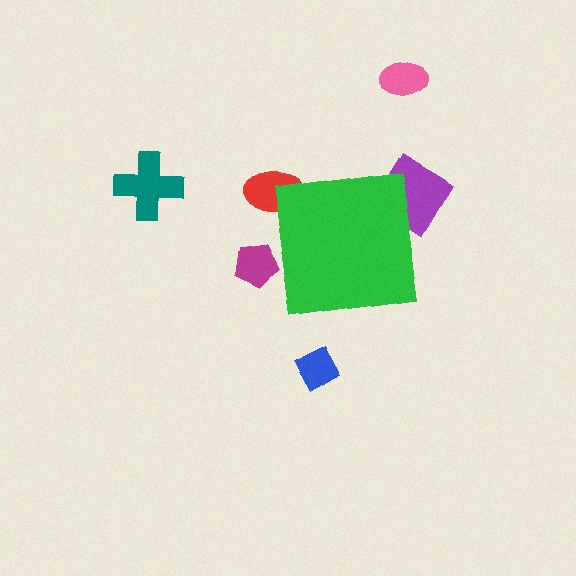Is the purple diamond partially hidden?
Yes, the purple diamond is partially hidden behind the green square.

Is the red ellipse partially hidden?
Yes, the red ellipse is partially hidden behind the green square.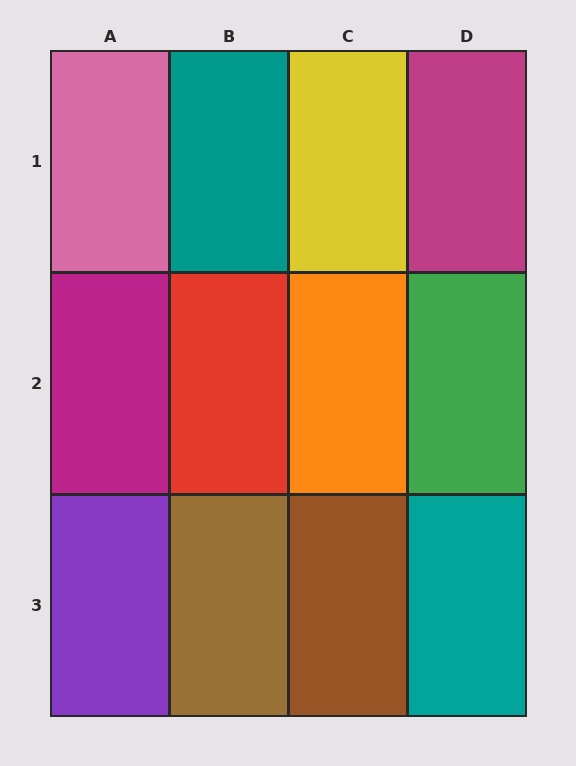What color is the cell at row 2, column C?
Orange.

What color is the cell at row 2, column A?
Magenta.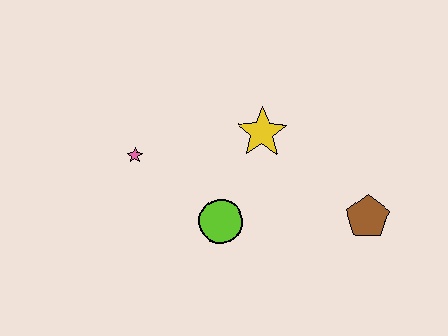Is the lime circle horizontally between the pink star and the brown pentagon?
Yes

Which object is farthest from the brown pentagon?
The pink star is farthest from the brown pentagon.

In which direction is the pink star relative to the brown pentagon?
The pink star is to the left of the brown pentagon.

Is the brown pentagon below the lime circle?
No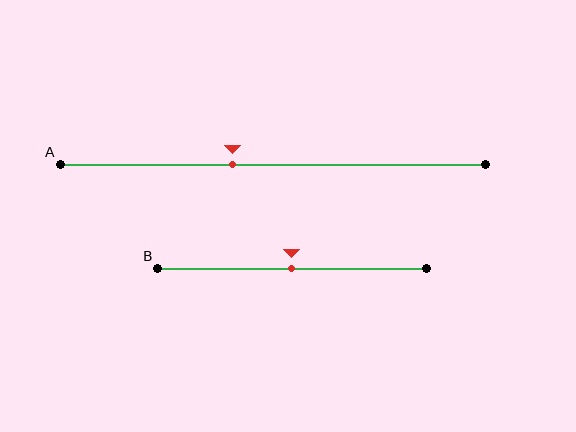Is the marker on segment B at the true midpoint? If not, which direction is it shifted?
Yes, the marker on segment B is at the true midpoint.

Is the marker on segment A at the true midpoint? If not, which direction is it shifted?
No, the marker on segment A is shifted to the left by about 10% of the segment length.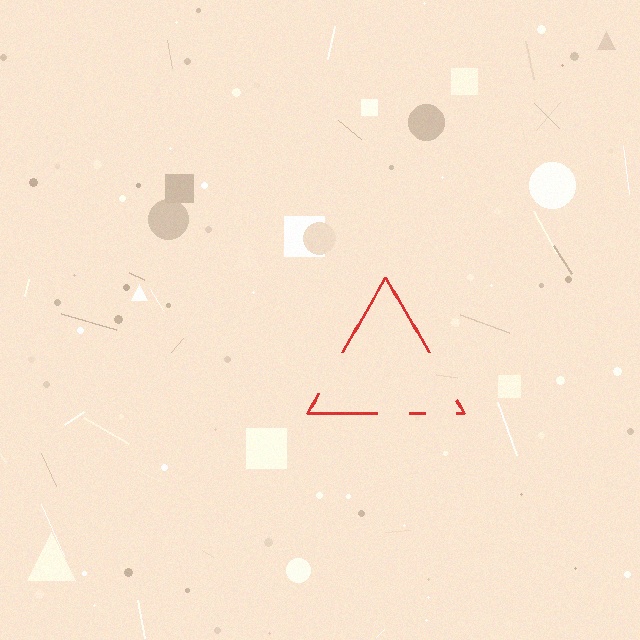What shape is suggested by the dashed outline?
The dashed outline suggests a triangle.